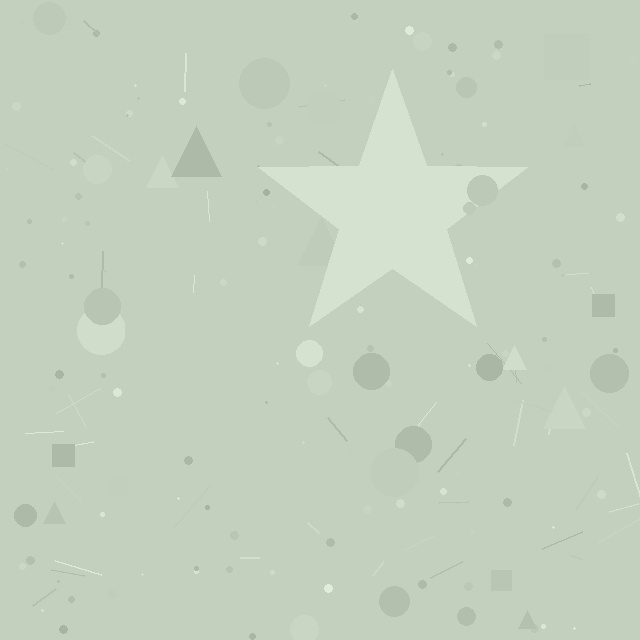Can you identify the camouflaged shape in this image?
The camouflaged shape is a star.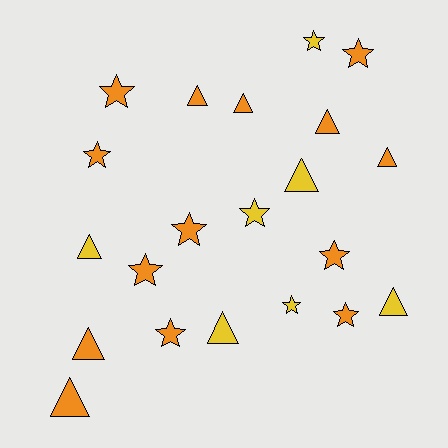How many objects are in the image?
There are 21 objects.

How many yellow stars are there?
There are 3 yellow stars.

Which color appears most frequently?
Orange, with 14 objects.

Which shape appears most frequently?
Star, with 11 objects.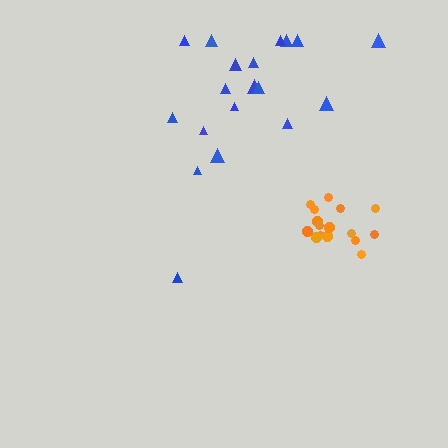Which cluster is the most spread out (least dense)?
Blue.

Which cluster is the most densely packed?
Orange.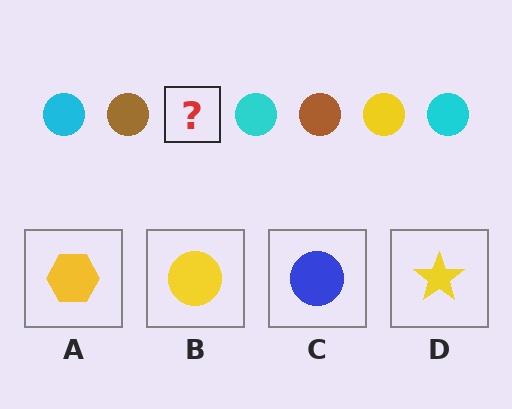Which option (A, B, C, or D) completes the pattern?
B.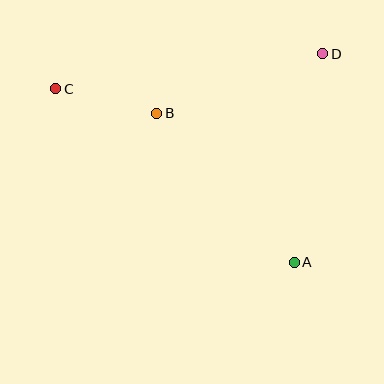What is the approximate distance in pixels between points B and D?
The distance between B and D is approximately 176 pixels.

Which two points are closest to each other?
Points B and C are closest to each other.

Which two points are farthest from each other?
Points A and C are farthest from each other.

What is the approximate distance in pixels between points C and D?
The distance between C and D is approximately 269 pixels.